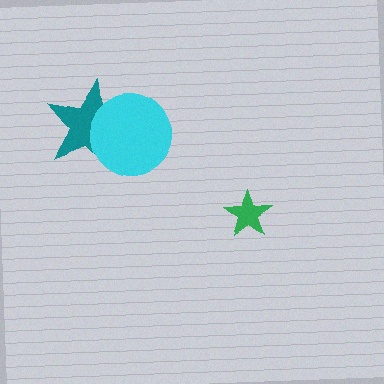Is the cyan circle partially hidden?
No, no other shape covers it.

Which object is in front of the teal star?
The cyan circle is in front of the teal star.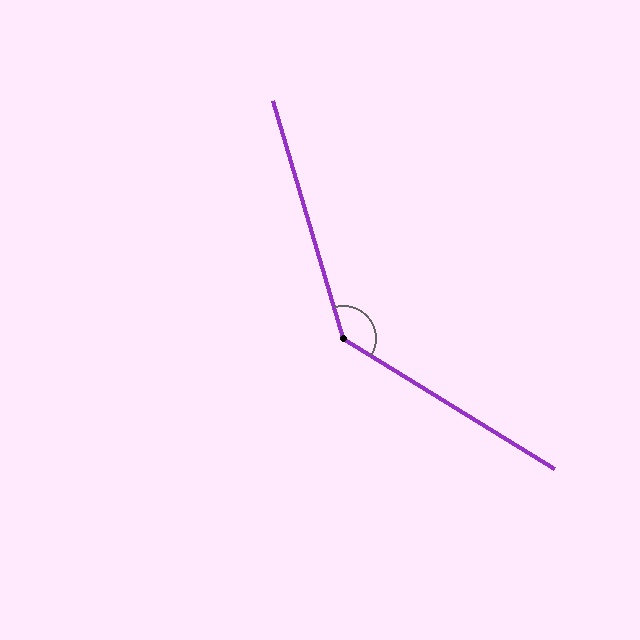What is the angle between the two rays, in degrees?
Approximately 138 degrees.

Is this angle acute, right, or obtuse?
It is obtuse.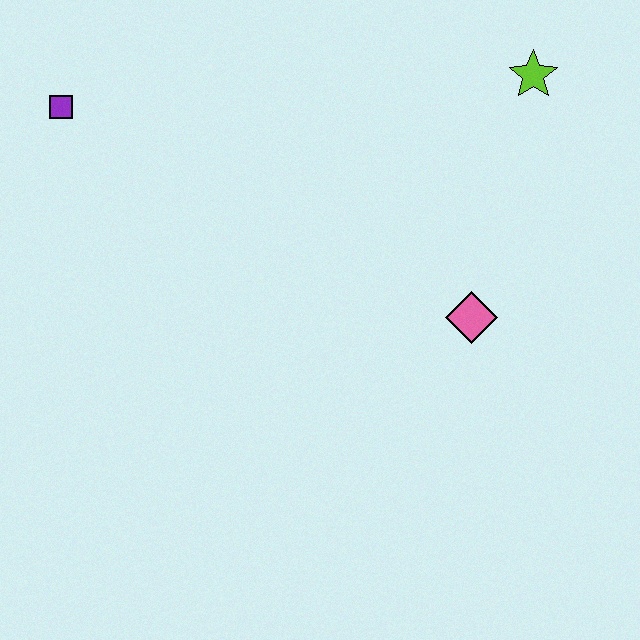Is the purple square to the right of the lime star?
No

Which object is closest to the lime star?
The pink diamond is closest to the lime star.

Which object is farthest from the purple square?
The lime star is farthest from the purple square.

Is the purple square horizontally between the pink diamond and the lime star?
No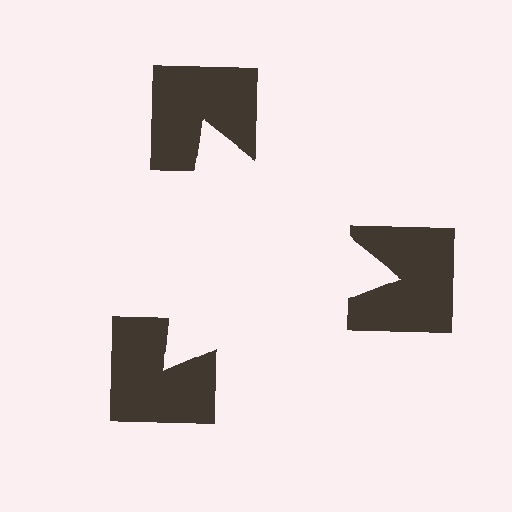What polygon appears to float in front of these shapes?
An illusory triangle — its edges are inferred from the aligned wedge cuts in the notched squares, not physically drawn.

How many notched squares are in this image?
There are 3 — one at each vertex of the illusory triangle.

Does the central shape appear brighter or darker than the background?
It typically appears slightly brighter than the background, even though no actual brightness change is drawn.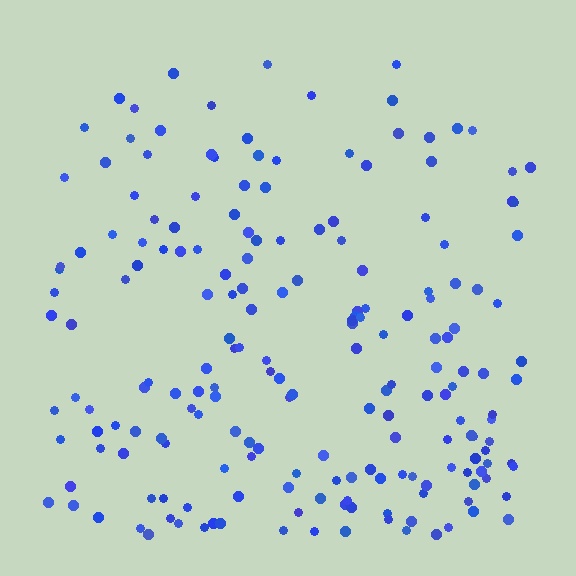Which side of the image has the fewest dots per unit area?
The top.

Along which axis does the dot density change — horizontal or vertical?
Vertical.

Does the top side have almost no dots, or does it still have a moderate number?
Still a moderate number, just noticeably fewer than the bottom.